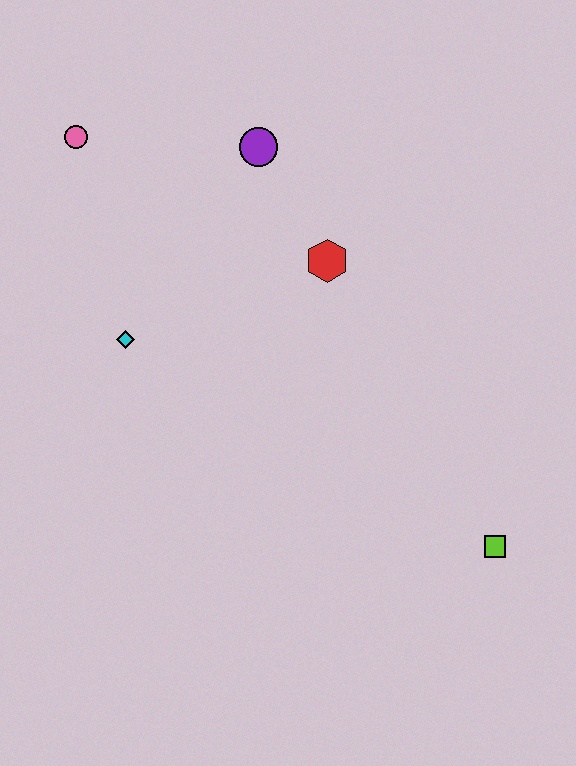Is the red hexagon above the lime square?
Yes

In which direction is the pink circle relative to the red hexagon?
The pink circle is to the left of the red hexagon.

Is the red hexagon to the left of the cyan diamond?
No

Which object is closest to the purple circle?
The red hexagon is closest to the purple circle.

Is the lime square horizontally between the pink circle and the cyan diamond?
No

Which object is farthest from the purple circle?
The lime square is farthest from the purple circle.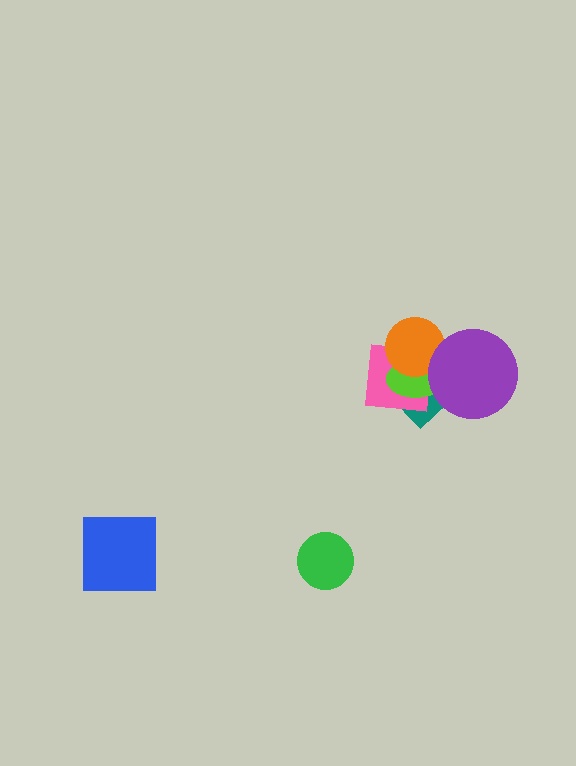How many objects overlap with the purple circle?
4 objects overlap with the purple circle.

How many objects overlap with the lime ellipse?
4 objects overlap with the lime ellipse.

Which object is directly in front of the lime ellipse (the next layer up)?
The orange circle is directly in front of the lime ellipse.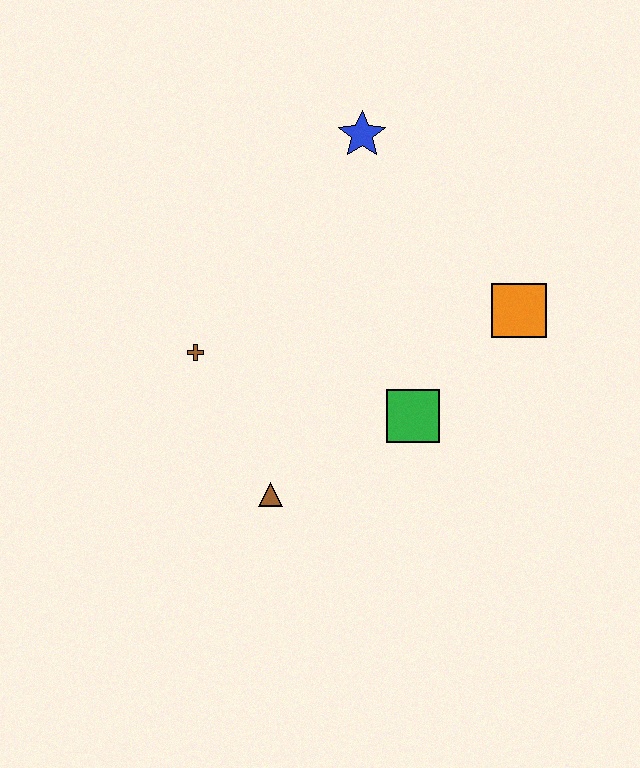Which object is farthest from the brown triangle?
The blue star is farthest from the brown triangle.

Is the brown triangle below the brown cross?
Yes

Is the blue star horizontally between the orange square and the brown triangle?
Yes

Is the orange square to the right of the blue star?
Yes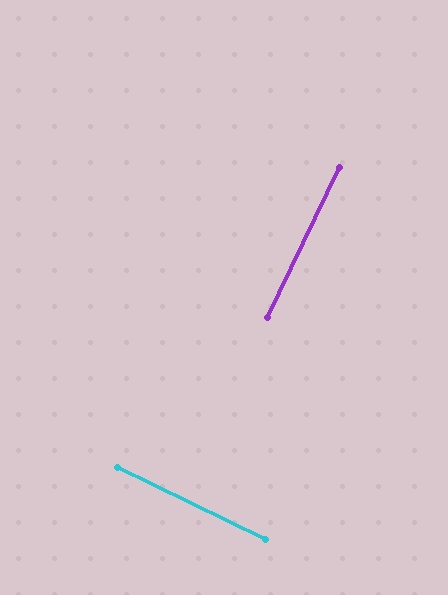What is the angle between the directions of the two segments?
Approximately 90 degrees.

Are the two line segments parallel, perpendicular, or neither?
Perpendicular — they meet at approximately 90°.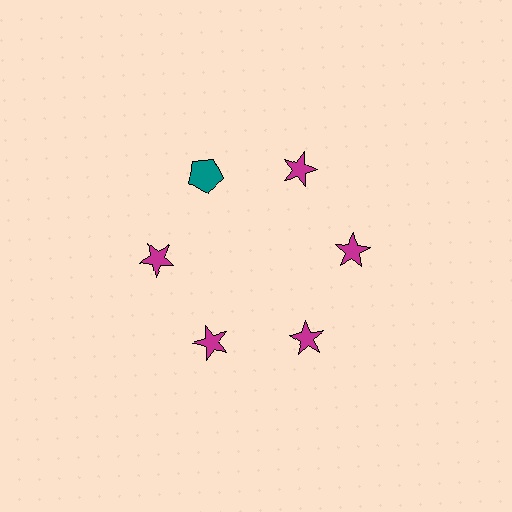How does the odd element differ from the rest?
It differs in both color (teal instead of magenta) and shape (pentagon instead of star).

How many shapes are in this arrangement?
There are 6 shapes arranged in a ring pattern.